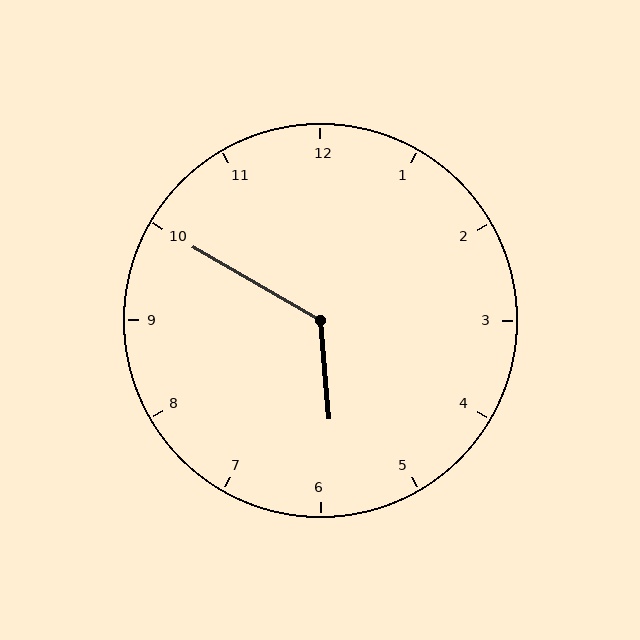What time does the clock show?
5:50.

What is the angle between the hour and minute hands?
Approximately 125 degrees.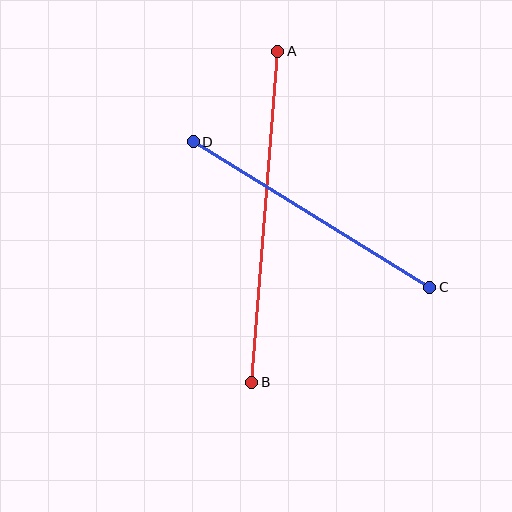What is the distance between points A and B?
The distance is approximately 332 pixels.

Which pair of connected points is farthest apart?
Points A and B are farthest apart.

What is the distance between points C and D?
The distance is approximately 278 pixels.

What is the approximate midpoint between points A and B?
The midpoint is at approximately (265, 217) pixels.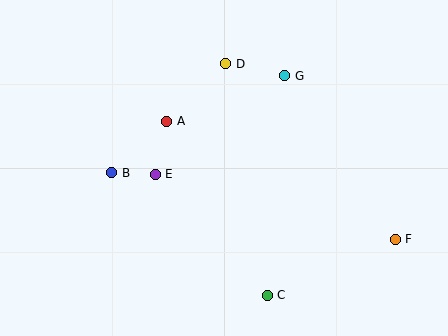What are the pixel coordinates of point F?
Point F is at (395, 239).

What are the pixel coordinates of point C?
Point C is at (267, 295).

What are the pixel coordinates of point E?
Point E is at (155, 174).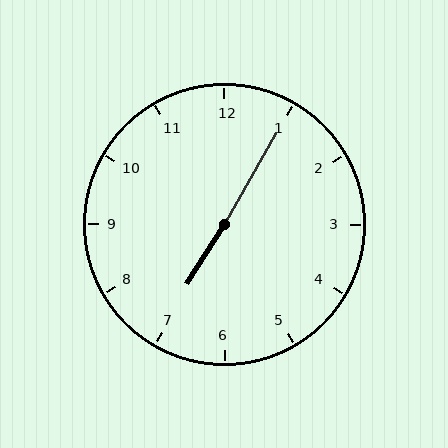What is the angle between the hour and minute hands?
Approximately 178 degrees.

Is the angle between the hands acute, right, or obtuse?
It is obtuse.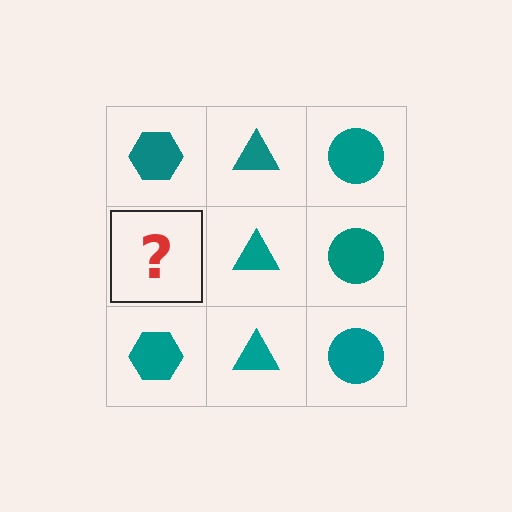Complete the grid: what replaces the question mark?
The question mark should be replaced with a teal hexagon.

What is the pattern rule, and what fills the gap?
The rule is that each column has a consistent shape. The gap should be filled with a teal hexagon.